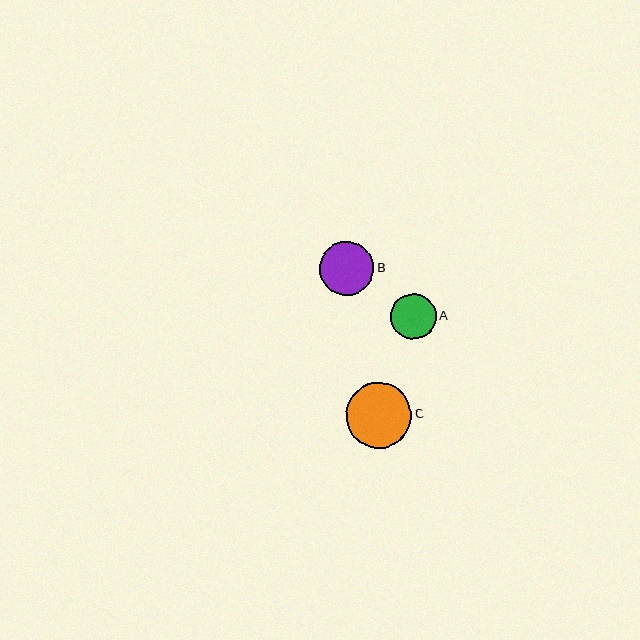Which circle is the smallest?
Circle A is the smallest with a size of approximately 45 pixels.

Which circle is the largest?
Circle C is the largest with a size of approximately 65 pixels.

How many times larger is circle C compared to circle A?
Circle C is approximately 1.4 times the size of circle A.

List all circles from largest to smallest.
From largest to smallest: C, B, A.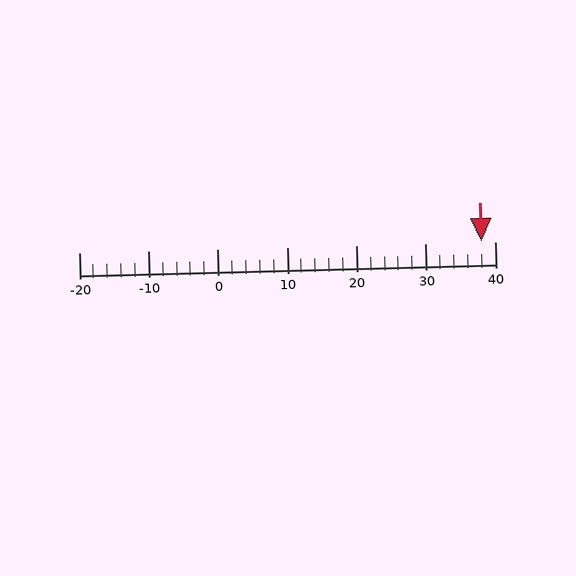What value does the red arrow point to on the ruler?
The red arrow points to approximately 38.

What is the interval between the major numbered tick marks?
The major tick marks are spaced 10 units apart.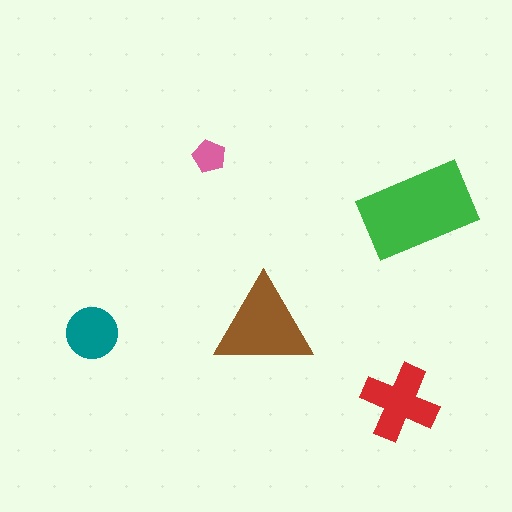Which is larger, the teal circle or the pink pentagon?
The teal circle.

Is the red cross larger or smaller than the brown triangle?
Smaller.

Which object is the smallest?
The pink pentagon.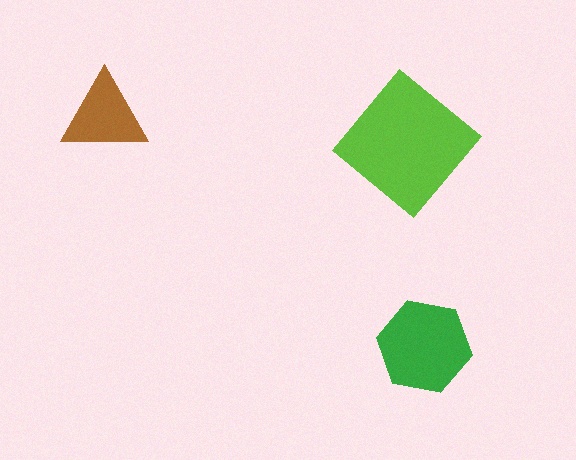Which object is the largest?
The lime diamond.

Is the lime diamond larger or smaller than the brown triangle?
Larger.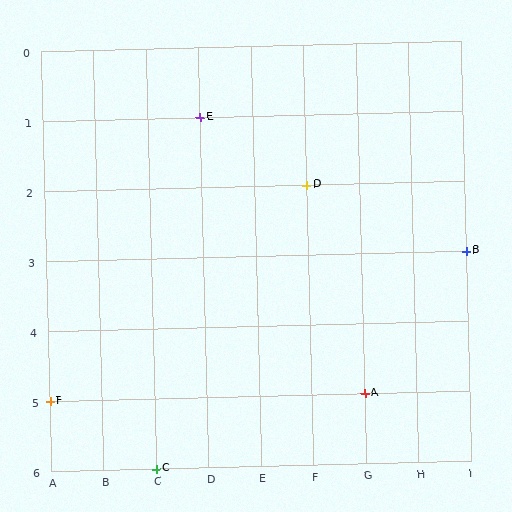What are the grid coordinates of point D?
Point D is at grid coordinates (F, 2).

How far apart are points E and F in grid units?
Points E and F are 3 columns and 4 rows apart (about 5.0 grid units diagonally).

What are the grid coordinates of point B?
Point B is at grid coordinates (I, 3).